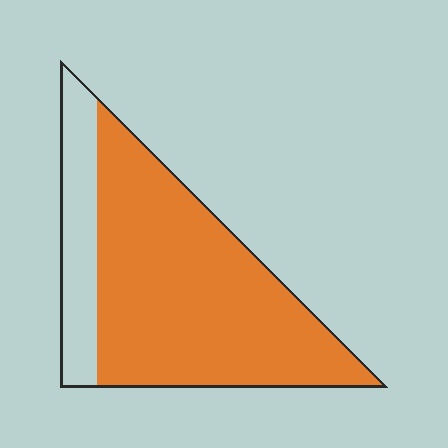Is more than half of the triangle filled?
Yes.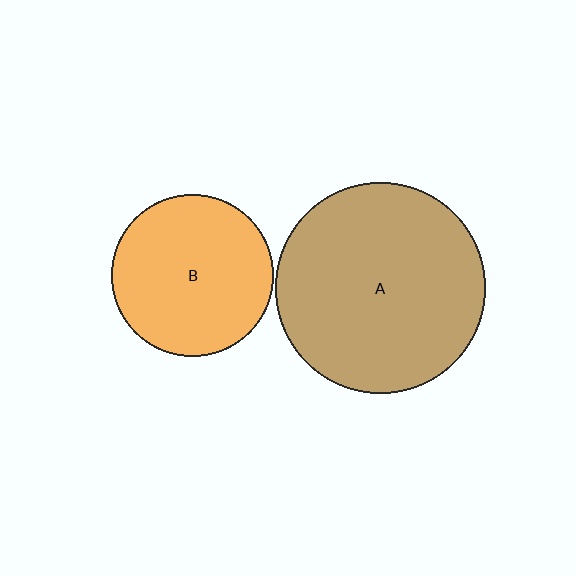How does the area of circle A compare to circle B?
Approximately 1.7 times.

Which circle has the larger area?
Circle A (brown).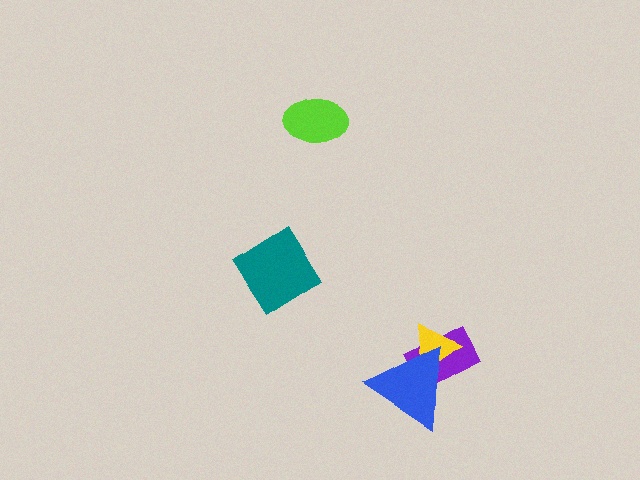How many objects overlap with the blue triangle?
2 objects overlap with the blue triangle.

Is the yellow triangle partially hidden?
Yes, it is partially covered by another shape.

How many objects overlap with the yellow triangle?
2 objects overlap with the yellow triangle.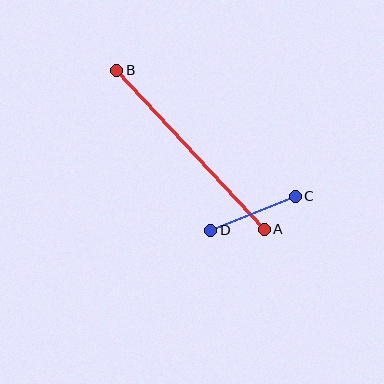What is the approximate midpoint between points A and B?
The midpoint is at approximately (191, 150) pixels.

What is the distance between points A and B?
The distance is approximately 217 pixels.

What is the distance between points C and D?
The distance is approximately 91 pixels.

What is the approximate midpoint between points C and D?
The midpoint is at approximately (253, 213) pixels.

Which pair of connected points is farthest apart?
Points A and B are farthest apart.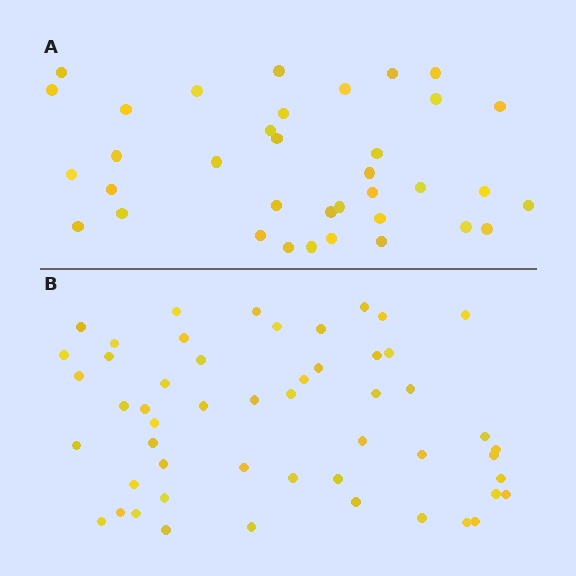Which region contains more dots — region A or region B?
Region B (the bottom region) has more dots.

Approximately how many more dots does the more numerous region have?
Region B has approximately 15 more dots than region A.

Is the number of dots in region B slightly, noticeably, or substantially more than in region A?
Region B has noticeably more, but not dramatically so. The ratio is roughly 1.4 to 1.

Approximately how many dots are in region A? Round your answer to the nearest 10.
About 40 dots. (The exact count is 36, which rounds to 40.)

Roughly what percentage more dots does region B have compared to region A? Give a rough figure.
About 45% more.